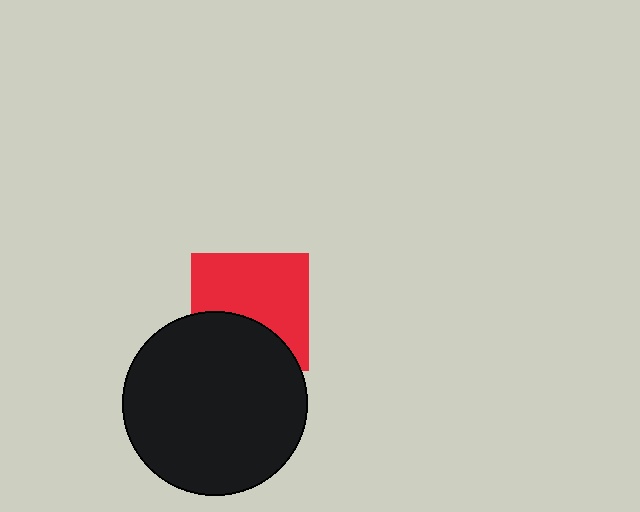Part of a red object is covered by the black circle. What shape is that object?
It is a square.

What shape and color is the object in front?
The object in front is a black circle.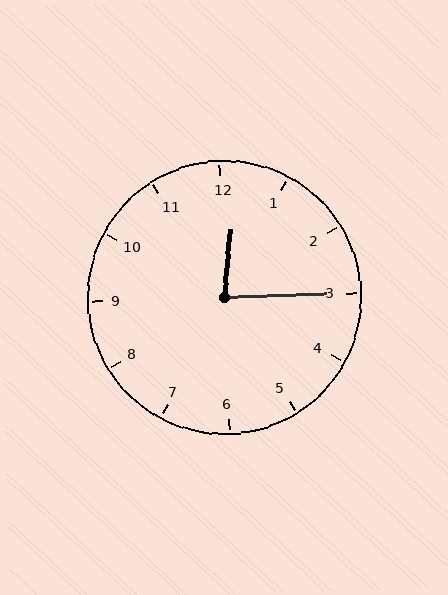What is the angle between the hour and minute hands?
Approximately 82 degrees.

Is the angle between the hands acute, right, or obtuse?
It is acute.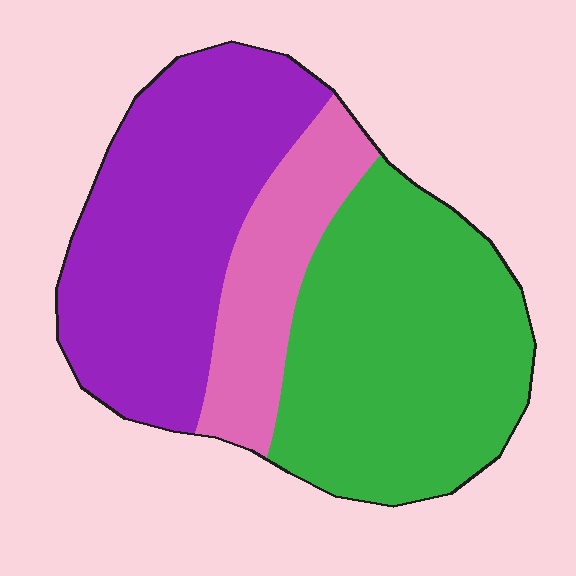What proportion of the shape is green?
Green covers 43% of the shape.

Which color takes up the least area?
Pink, at roughly 15%.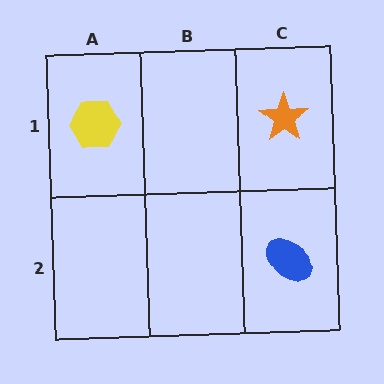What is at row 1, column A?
A yellow hexagon.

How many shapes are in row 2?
1 shape.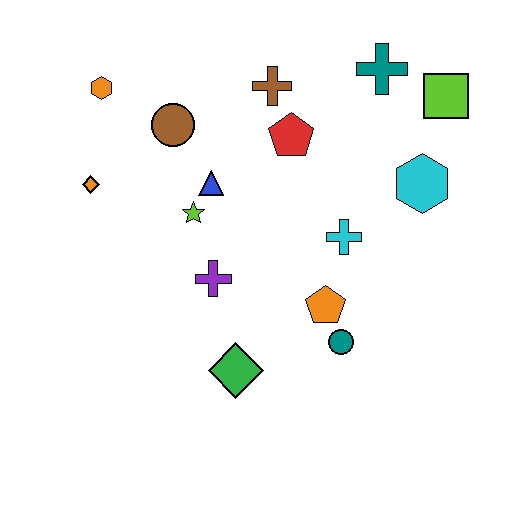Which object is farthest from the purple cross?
The lime square is farthest from the purple cross.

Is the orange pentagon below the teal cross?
Yes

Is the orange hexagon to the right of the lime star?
No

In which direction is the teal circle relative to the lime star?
The teal circle is to the right of the lime star.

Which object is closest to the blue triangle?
The lime star is closest to the blue triangle.